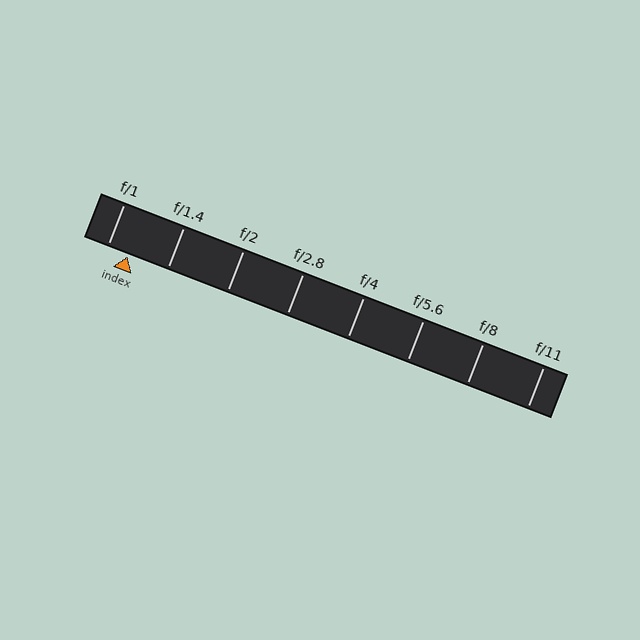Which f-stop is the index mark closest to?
The index mark is closest to f/1.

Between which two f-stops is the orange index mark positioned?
The index mark is between f/1 and f/1.4.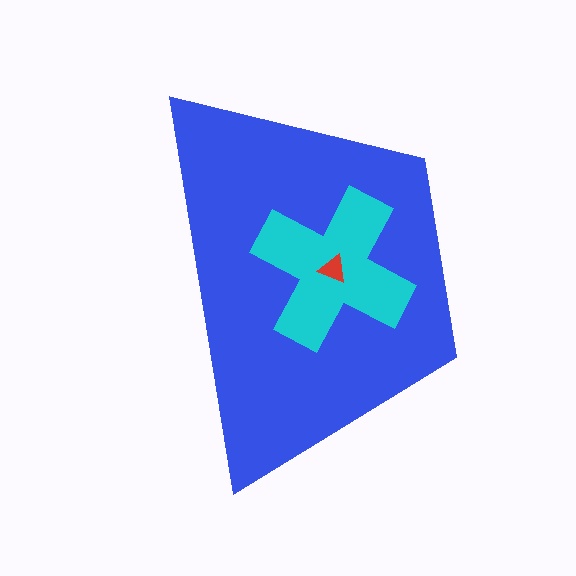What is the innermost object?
The red triangle.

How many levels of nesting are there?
3.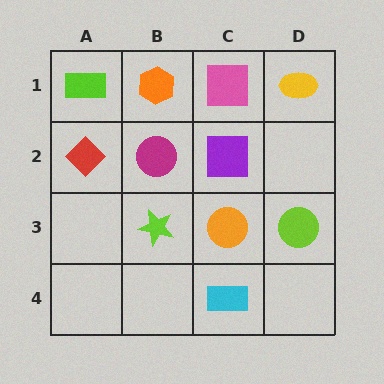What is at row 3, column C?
An orange circle.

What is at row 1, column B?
An orange hexagon.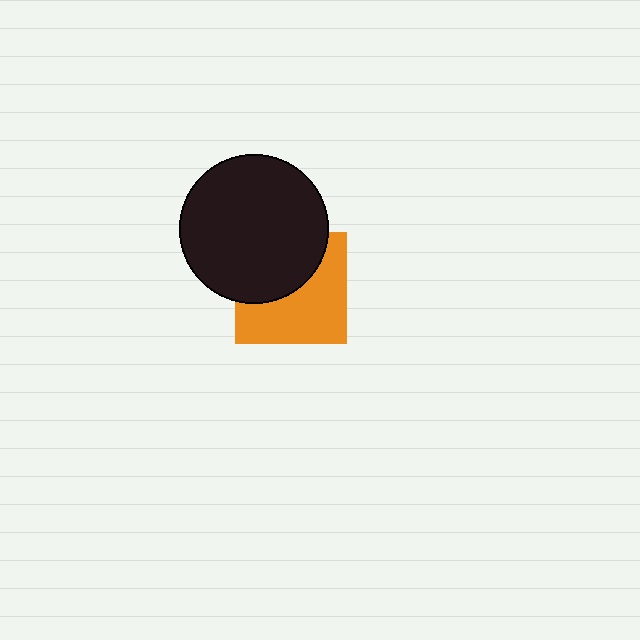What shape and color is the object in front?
The object in front is a black circle.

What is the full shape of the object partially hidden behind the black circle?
The partially hidden object is an orange square.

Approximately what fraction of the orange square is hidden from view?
Roughly 44% of the orange square is hidden behind the black circle.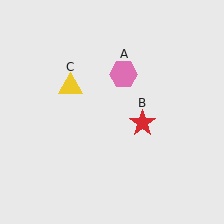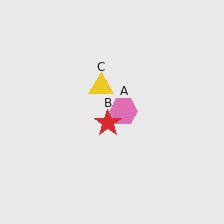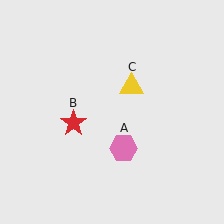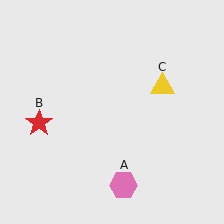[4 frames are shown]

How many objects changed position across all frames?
3 objects changed position: pink hexagon (object A), red star (object B), yellow triangle (object C).